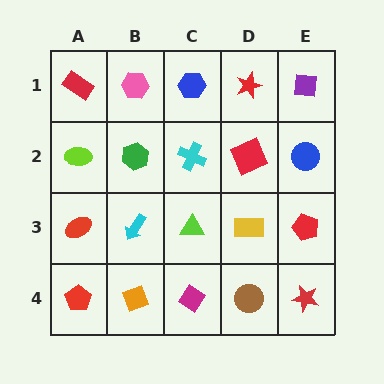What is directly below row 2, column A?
A red ellipse.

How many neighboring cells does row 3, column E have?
3.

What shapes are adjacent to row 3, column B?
A green hexagon (row 2, column B), an orange diamond (row 4, column B), a red ellipse (row 3, column A), a lime triangle (row 3, column C).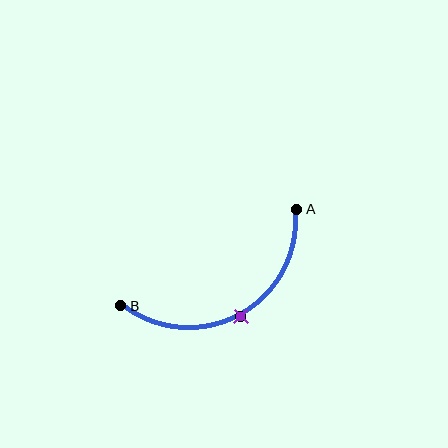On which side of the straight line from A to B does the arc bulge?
The arc bulges below the straight line connecting A and B.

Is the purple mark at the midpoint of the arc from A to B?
Yes. The purple mark lies on the arc at equal arc-length from both A and B — it is the arc midpoint.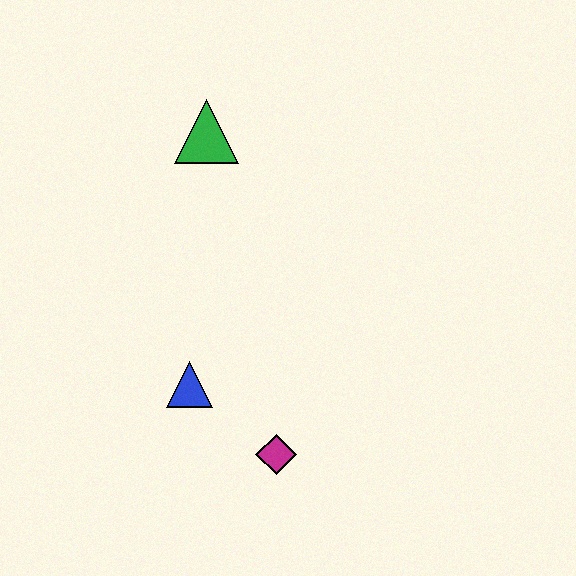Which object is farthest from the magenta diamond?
The green triangle is farthest from the magenta diamond.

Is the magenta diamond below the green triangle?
Yes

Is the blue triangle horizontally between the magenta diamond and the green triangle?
No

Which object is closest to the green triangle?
The blue triangle is closest to the green triangle.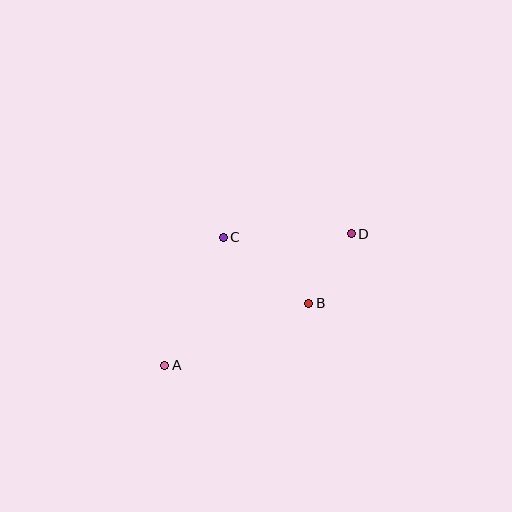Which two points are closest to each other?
Points B and D are closest to each other.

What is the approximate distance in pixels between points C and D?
The distance between C and D is approximately 128 pixels.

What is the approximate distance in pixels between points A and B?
The distance between A and B is approximately 157 pixels.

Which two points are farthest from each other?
Points A and D are farthest from each other.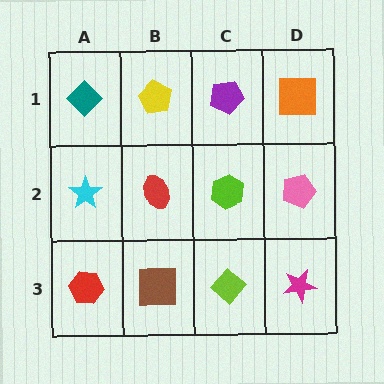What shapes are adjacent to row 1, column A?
A cyan star (row 2, column A), a yellow pentagon (row 1, column B).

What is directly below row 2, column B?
A brown square.